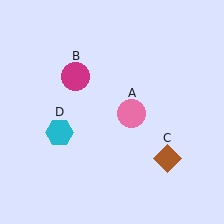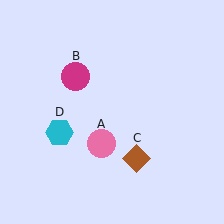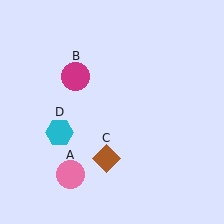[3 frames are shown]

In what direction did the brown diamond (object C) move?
The brown diamond (object C) moved left.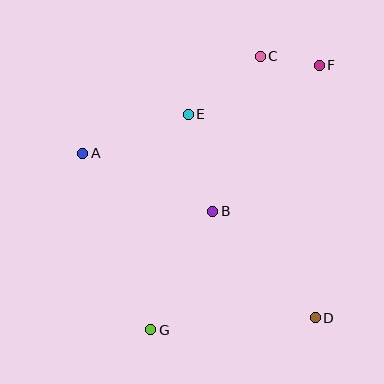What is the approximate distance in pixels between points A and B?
The distance between A and B is approximately 142 pixels.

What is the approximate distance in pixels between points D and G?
The distance between D and G is approximately 165 pixels.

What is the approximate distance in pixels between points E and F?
The distance between E and F is approximately 140 pixels.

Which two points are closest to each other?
Points C and F are closest to each other.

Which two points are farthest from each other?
Points F and G are farthest from each other.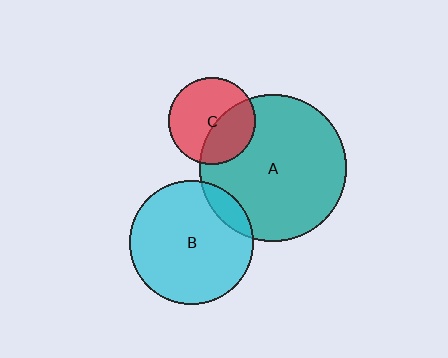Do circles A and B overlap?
Yes.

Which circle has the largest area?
Circle A (teal).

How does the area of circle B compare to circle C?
Approximately 2.0 times.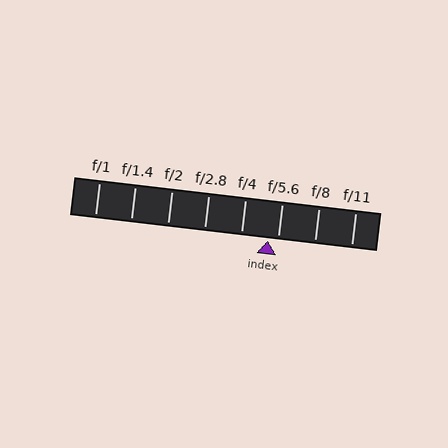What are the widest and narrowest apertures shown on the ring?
The widest aperture shown is f/1 and the narrowest is f/11.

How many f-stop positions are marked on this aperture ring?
There are 8 f-stop positions marked.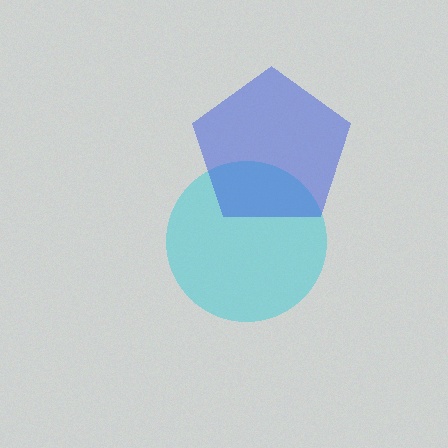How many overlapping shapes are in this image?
There are 2 overlapping shapes in the image.